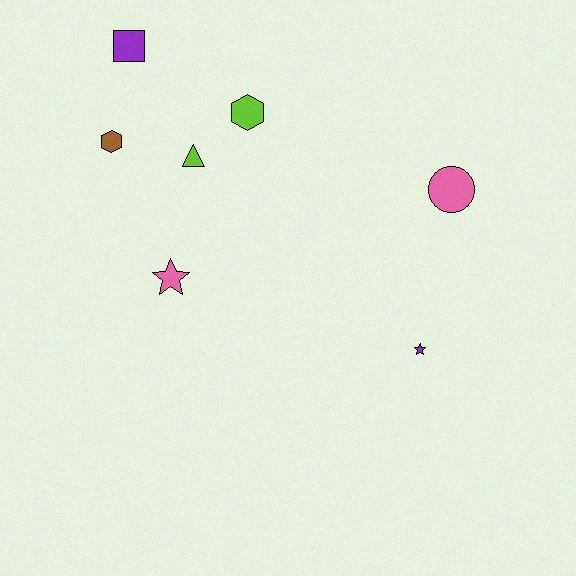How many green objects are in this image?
There are no green objects.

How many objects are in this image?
There are 7 objects.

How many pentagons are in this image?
There are no pentagons.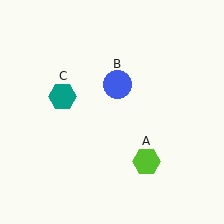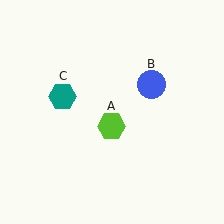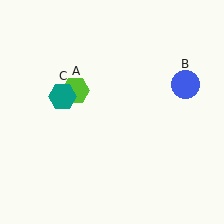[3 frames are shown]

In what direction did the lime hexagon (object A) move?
The lime hexagon (object A) moved up and to the left.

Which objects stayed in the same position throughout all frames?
Teal hexagon (object C) remained stationary.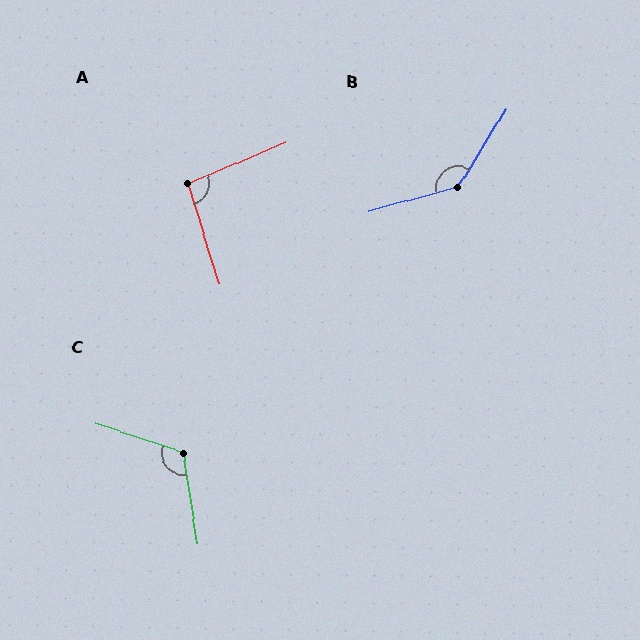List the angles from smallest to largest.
A (96°), C (118°), B (137°).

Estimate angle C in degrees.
Approximately 118 degrees.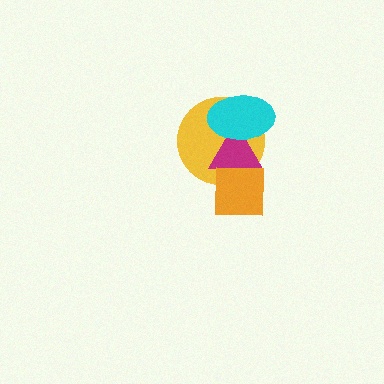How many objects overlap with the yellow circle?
3 objects overlap with the yellow circle.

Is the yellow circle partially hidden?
Yes, it is partially covered by another shape.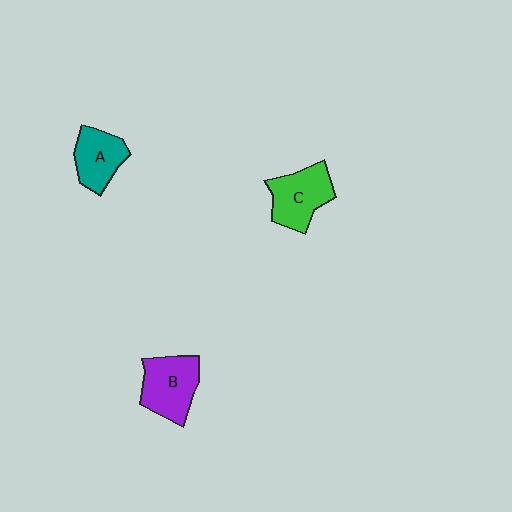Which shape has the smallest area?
Shape A (teal).